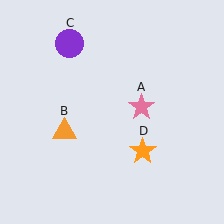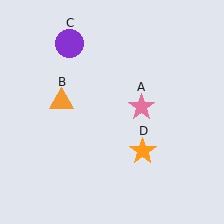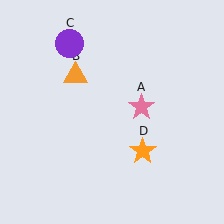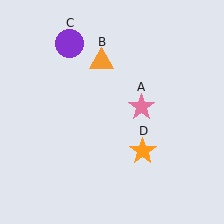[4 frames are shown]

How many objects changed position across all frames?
1 object changed position: orange triangle (object B).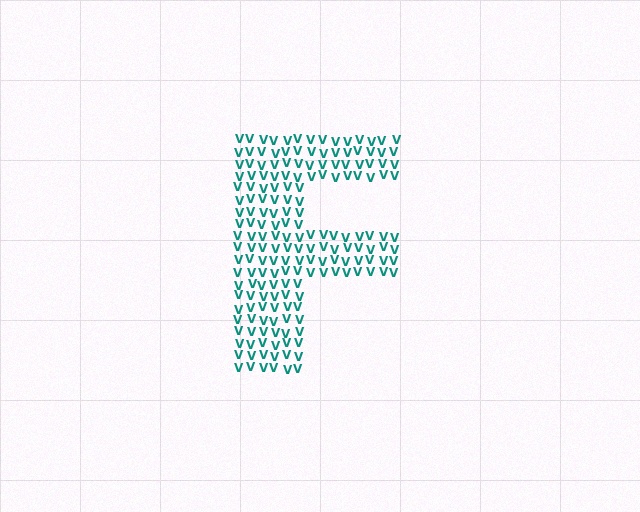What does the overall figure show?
The overall figure shows the letter F.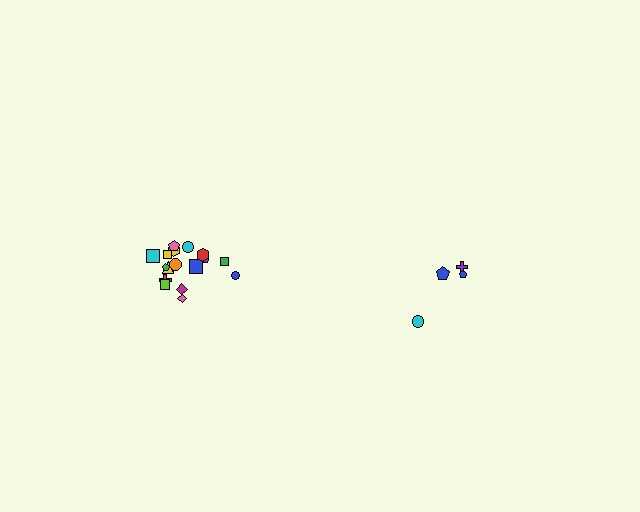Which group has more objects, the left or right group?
The left group.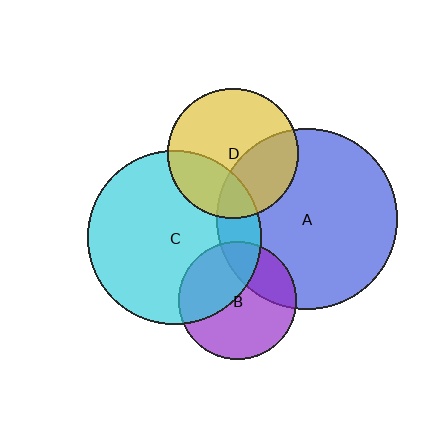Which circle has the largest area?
Circle A (blue).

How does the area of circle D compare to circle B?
Approximately 1.2 times.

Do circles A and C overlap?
Yes.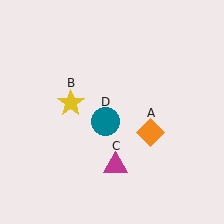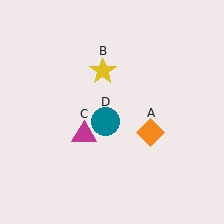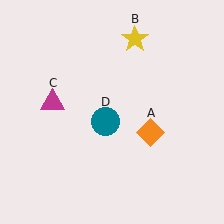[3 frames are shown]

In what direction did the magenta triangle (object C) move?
The magenta triangle (object C) moved up and to the left.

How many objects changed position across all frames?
2 objects changed position: yellow star (object B), magenta triangle (object C).